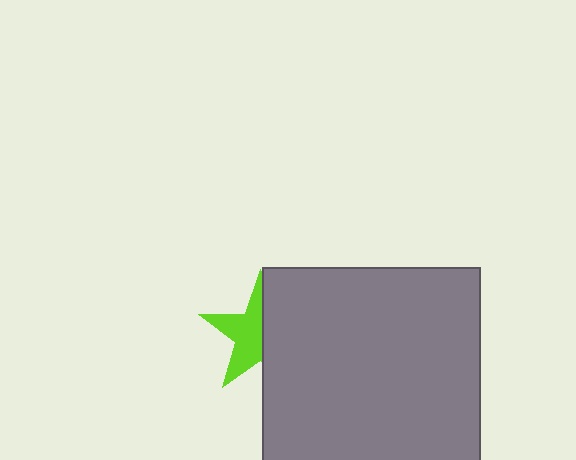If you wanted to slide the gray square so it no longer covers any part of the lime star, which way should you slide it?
Slide it right — that is the most direct way to separate the two shapes.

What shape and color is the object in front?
The object in front is a gray square.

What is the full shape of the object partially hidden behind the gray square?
The partially hidden object is a lime star.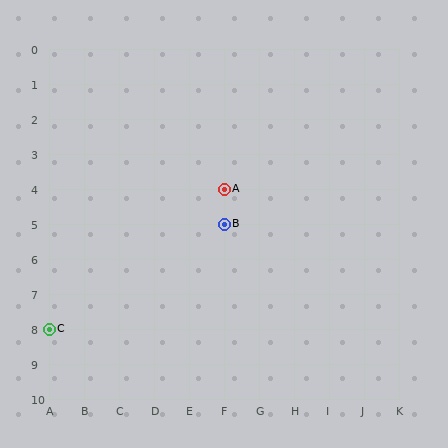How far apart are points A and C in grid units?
Points A and C are 5 columns and 4 rows apart (about 6.4 grid units diagonally).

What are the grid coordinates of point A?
Point A is at grid coordinates (F, 4).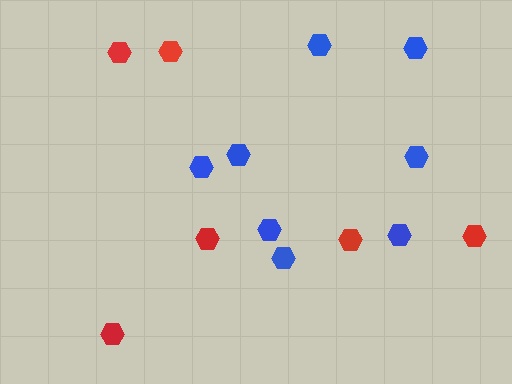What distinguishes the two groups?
There are 2 groups: one group of red hexagons (6) and one group of blue hexagons (8).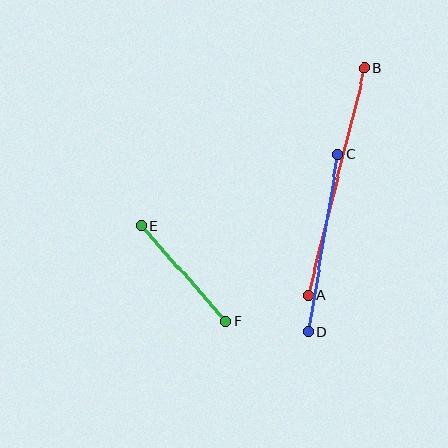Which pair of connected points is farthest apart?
Points A and B are farthest apart.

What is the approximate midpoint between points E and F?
The midpoint is at approximately (184, 274) pixels.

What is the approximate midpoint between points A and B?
The midpoint is at approximately (336, 182) pixels.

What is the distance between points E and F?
The distance is approximately 128 pixels.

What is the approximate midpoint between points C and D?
The midpoint is at approximately (323, 243) pixels.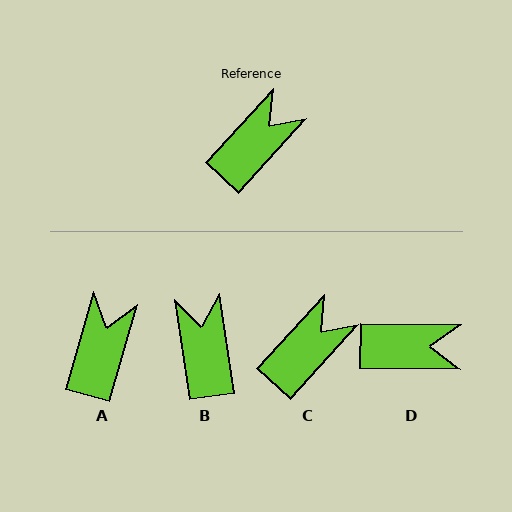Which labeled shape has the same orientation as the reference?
C.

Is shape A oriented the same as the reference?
No, it is off by about 27 degrees.